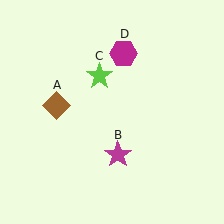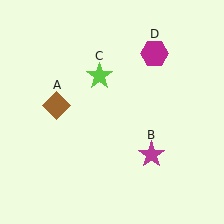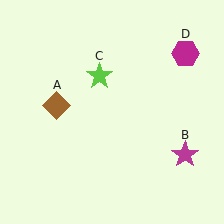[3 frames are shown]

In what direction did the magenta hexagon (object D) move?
The magenta hexagon (object D) moved right.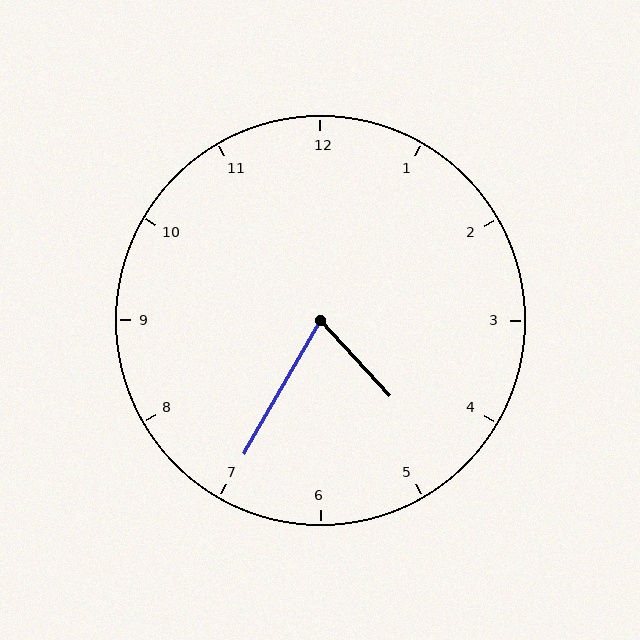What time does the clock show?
4:35.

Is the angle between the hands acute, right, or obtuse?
It is acute.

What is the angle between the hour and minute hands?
Approximately 72 degrees.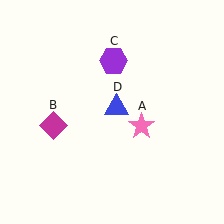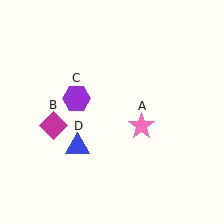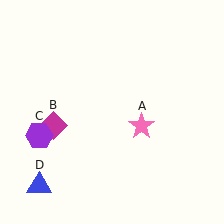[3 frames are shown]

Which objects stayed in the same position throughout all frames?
Pink star (object A) and magenta diamond (object B) remained stationary.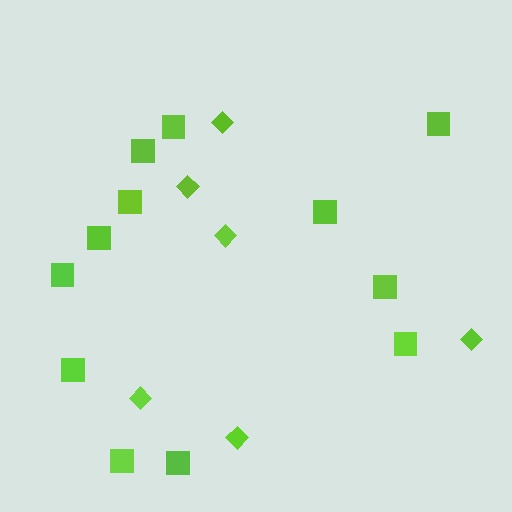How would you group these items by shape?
There are 2 groups: one group of squares (12) and one group of diamonds (6).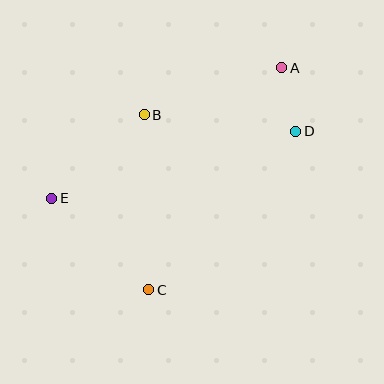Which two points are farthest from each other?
Points A and E are farthest from each other.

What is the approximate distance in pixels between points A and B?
The distance between A and B is approximately 145 pixels.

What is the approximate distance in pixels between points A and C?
The distance between A and C is approximately 259 pixels.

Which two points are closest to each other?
Points A and D are closest to each other.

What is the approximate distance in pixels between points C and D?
The distance between C and D is approximately 216 pixels.